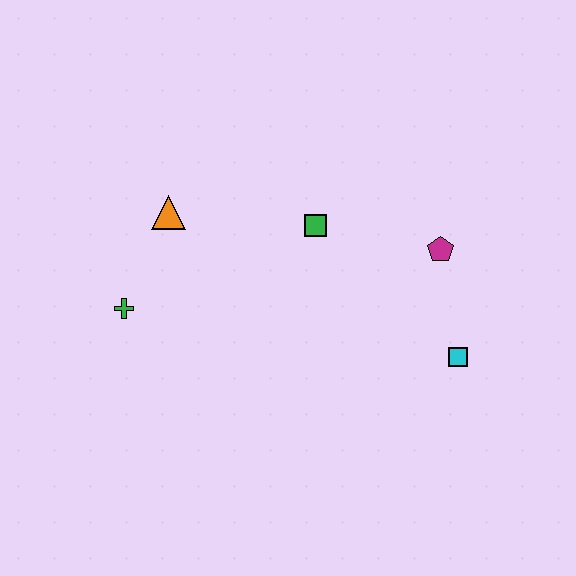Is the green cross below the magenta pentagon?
Yes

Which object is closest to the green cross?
The orange triangle is closest to the green cross.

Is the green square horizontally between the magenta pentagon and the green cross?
Yes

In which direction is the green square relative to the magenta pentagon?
The green square is to the left of the magenta pentagon.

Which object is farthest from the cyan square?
The green cross is farthest from the cyan square.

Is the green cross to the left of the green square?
Yes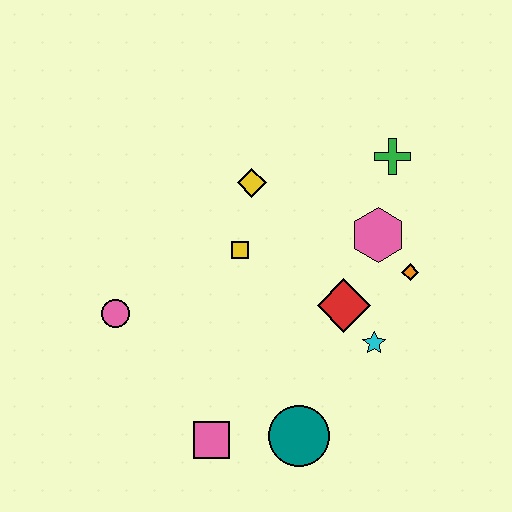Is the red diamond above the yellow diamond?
No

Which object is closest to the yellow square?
The yellow diamond is closest to the yellow square.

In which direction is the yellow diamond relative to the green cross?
The yellow diamond is to the left of the green cross.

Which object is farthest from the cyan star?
The pink circle is farthest from the cyan star.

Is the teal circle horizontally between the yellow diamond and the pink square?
No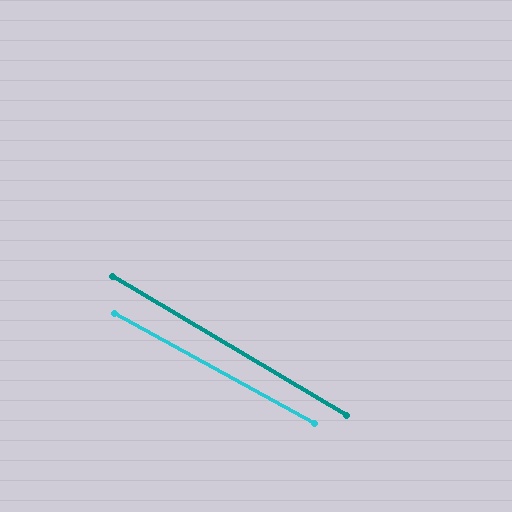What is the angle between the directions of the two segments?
Approximately 2 degrees.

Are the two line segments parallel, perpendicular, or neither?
Parallel — their directions differ by only 1.8°.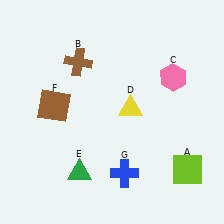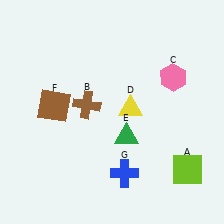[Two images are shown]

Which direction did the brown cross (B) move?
The brown cross (B) moved down.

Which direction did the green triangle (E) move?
The green triangle (E) moved right.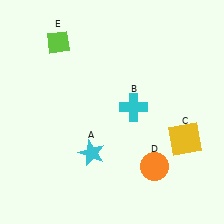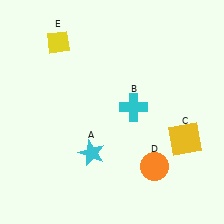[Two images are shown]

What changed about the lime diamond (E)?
In Image 1, E is lime. In Image 2, it changed to yellow.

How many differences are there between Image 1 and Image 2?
There is 1 difference between the two images.